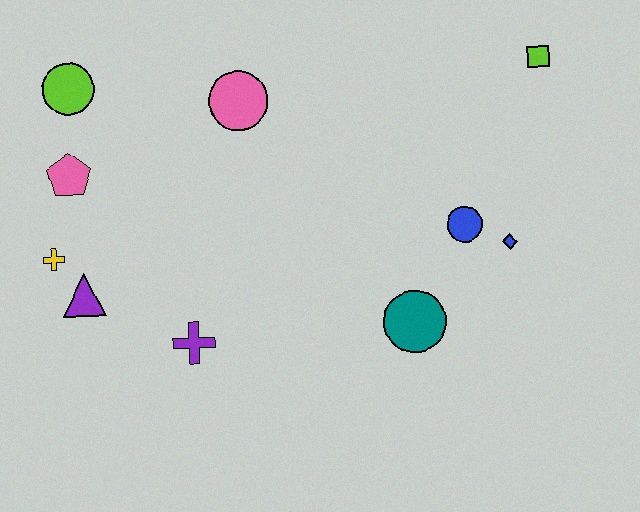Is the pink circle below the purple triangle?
No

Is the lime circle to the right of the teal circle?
No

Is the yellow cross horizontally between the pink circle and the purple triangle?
No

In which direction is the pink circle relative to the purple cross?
The pink circle is above the purple cross.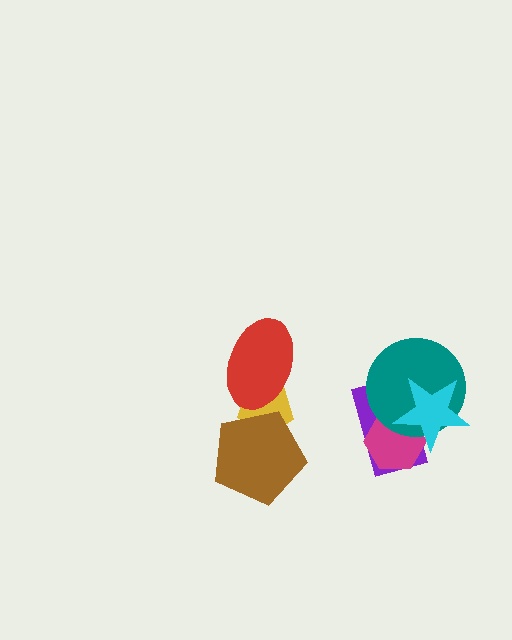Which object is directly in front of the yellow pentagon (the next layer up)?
The brown pentagon is directly in front of the yellow pentagon.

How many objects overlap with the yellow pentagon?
2 objects overlap with the yellow pentagon.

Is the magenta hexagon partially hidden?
Yes, it is partially covered by another shape.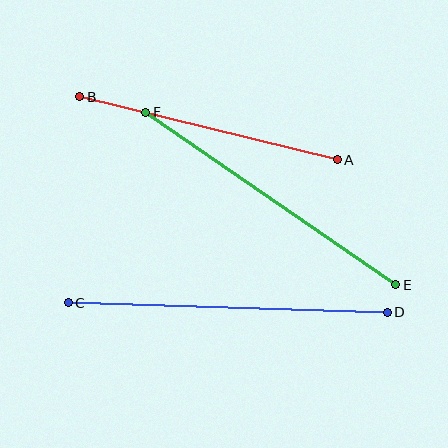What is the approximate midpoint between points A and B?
The midpoint is at approximately (209, 128) pixels.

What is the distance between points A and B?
The distance is approximately 265 pixels.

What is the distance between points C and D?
The distance is approximately 319 pixels.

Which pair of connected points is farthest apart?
Points C and D are farthest apart.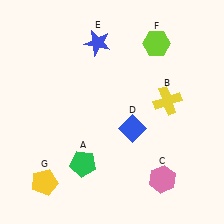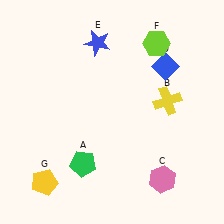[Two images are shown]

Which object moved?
The blue diamond (D) moved up.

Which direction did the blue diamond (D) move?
The blue diamond (D) moved up.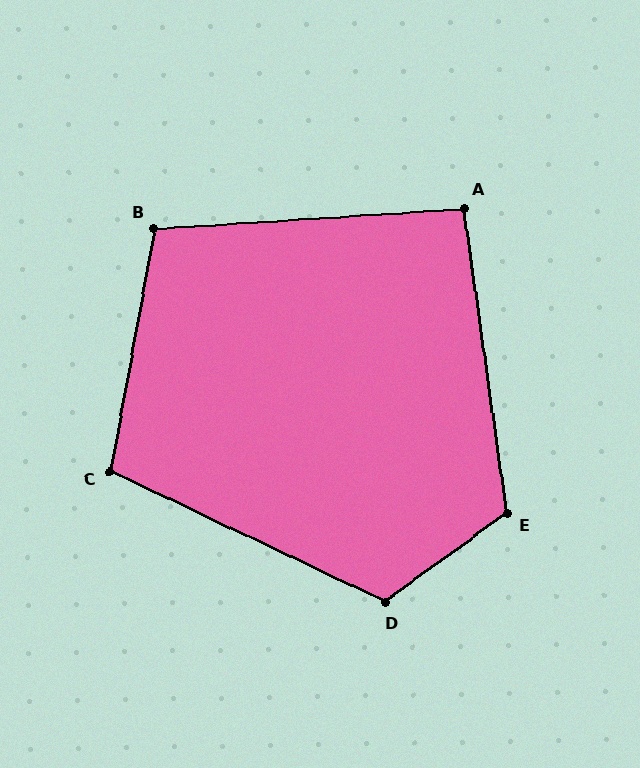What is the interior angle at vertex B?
Approximately 104 degrees (obtuse).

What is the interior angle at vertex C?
Approximately 105 degrees (obtuse).